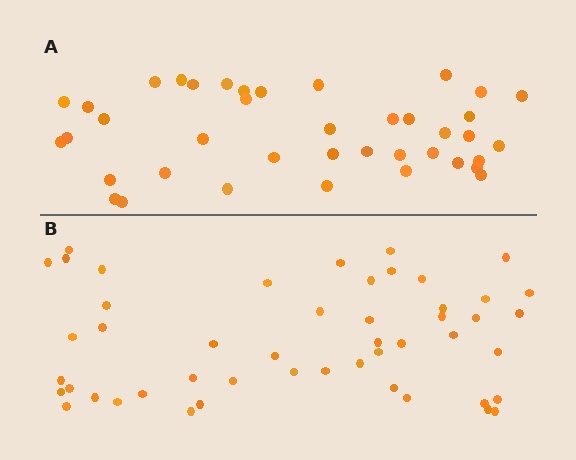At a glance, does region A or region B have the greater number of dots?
Region B (the bottom region) has more dots.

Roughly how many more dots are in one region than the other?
Region B has roughly 8 or so more dots than region A.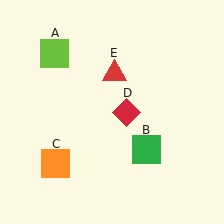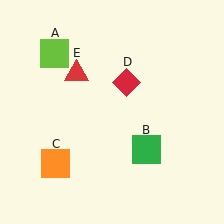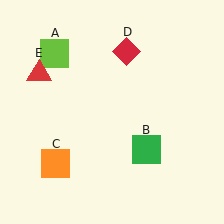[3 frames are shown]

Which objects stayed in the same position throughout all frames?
Lime square (object A) and green square (object B) and orange square (object C) remained stationary.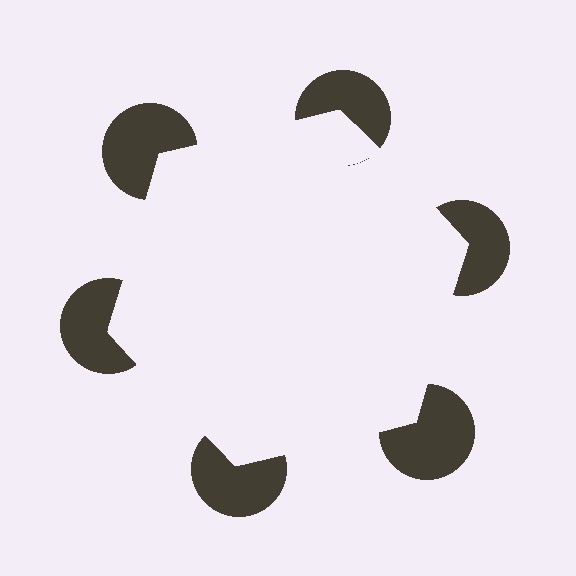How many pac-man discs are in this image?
There are 6 — one at each vertex of the illusory hexagon.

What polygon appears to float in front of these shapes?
An illusory hexagon — its edges are inferred from the aligned wedge cuts in the pac-man discs, not physically drawn.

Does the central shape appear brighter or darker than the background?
It typically appears slightly brighter than the background, even though no actual brightness change is drawn.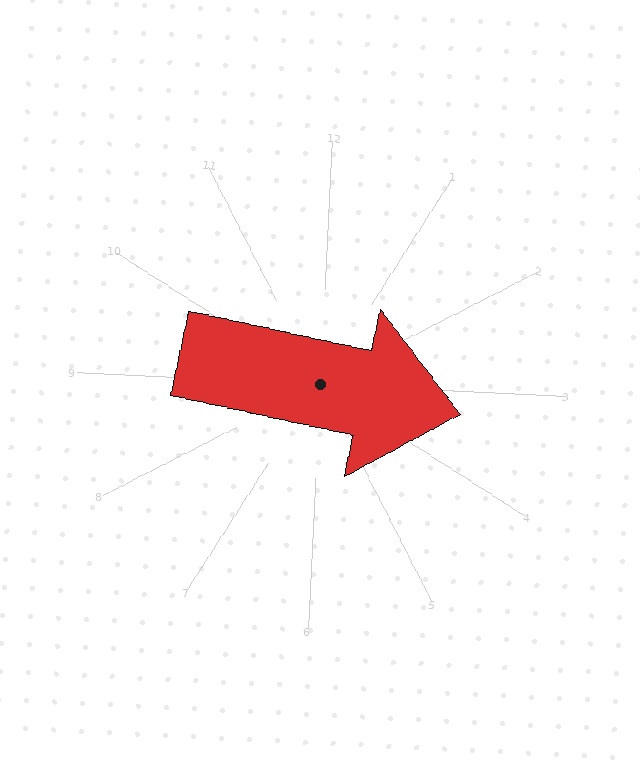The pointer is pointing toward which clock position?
Roughly 3 o'clock.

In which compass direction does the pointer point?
East.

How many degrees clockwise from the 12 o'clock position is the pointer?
Approximately 100 degrees.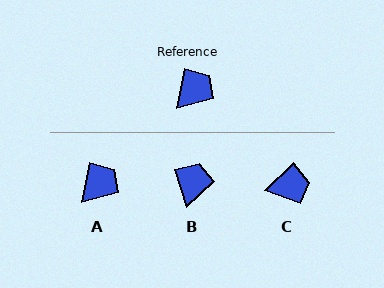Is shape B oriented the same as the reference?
No, it is off by about 28 degrees.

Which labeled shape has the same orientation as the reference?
A.